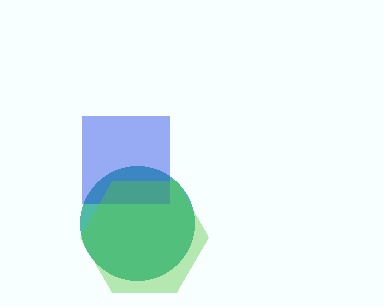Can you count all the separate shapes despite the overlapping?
Yes, there are 3 separate shapes.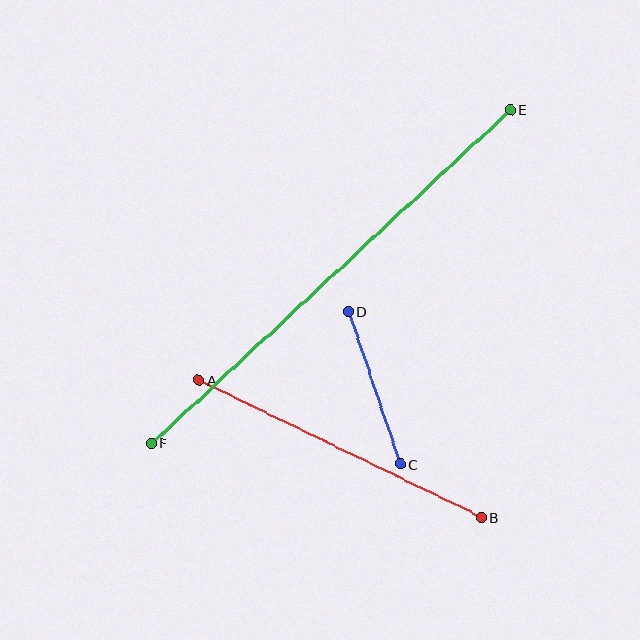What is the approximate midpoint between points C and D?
The midpoint is at approximately (374, 388) pixels.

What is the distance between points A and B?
The distance is approximately 314 pixels.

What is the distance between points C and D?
The distance is approximately 161 pixels.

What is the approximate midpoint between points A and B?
The midpoint is at approximately (340, 449) pixels.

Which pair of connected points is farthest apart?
Points E and F are farthest apart.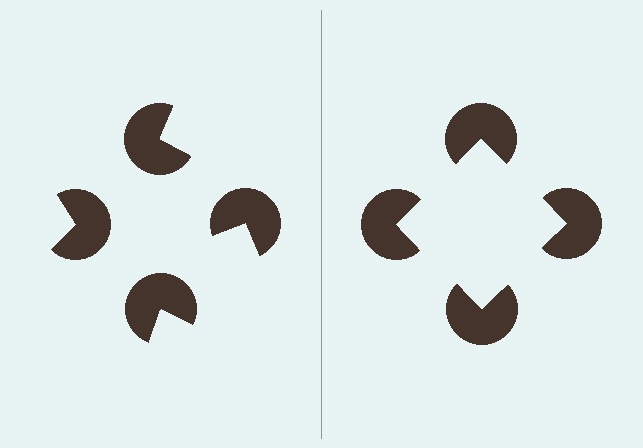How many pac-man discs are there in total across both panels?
8 — 4 on each side.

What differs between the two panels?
The pac-man discs are positioned identically on both sides; only the wedge orientations differ. On the right they align to a square; on the left they are misaligned.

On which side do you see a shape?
An illusory square appears on the right side. On the left side the wedge cuts are rotated, so no coherent shape forms.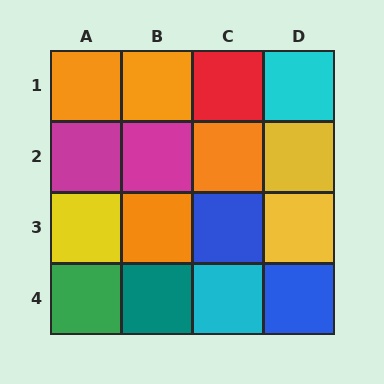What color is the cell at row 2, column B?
Magenta.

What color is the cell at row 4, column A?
Green.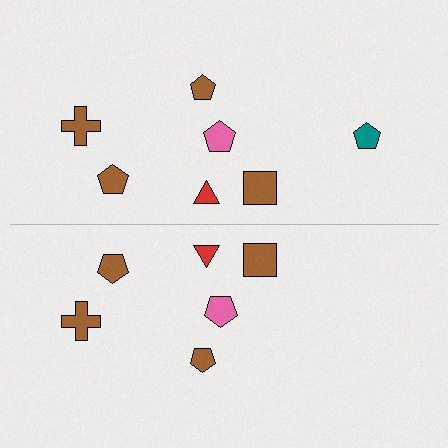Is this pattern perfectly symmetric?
No, the pattern is not perfectly symmetric. A teal pentagon is missing from the bottom side.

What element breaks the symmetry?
A teal pentagon is missing from the bottom side.